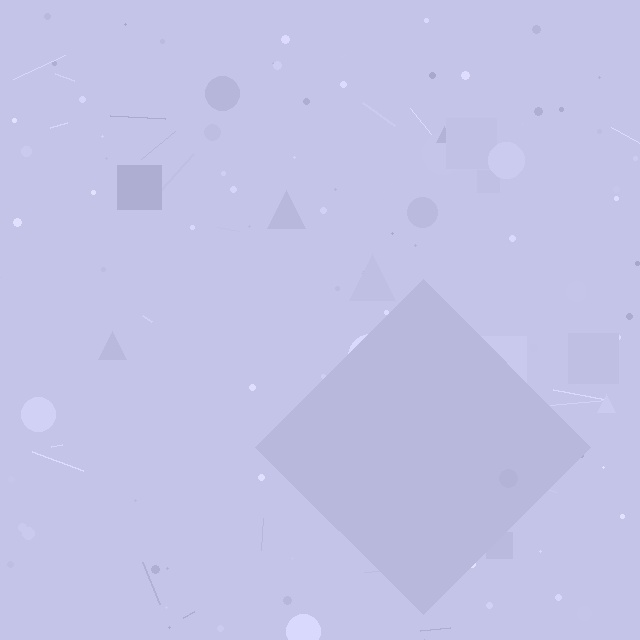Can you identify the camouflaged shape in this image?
The camouflaged shape is a diamond.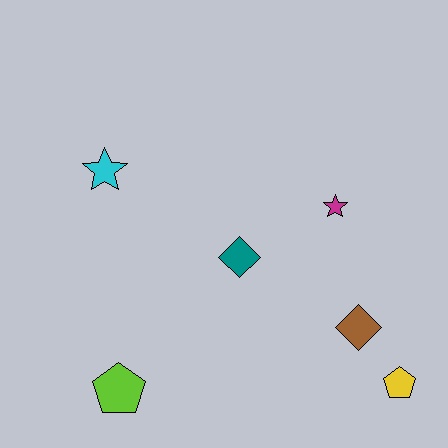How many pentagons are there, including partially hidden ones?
There are 2 pentagons.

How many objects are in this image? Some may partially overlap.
There are 6 objects.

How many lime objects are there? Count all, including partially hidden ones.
There is 1 lime object.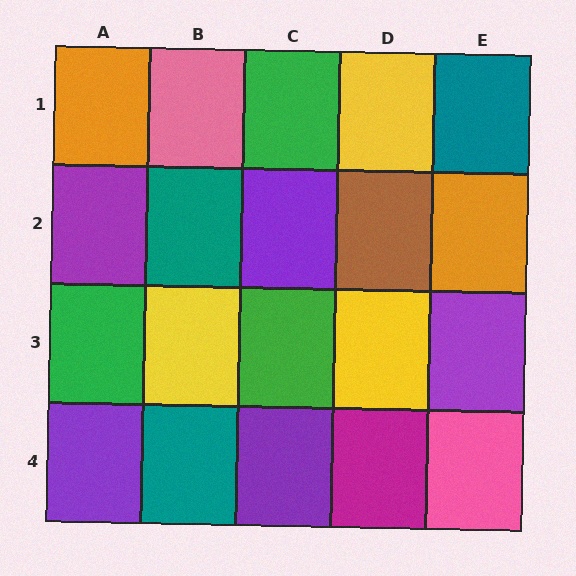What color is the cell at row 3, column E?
Purple.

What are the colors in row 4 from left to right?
Purple, teal, purple, magenta, pink.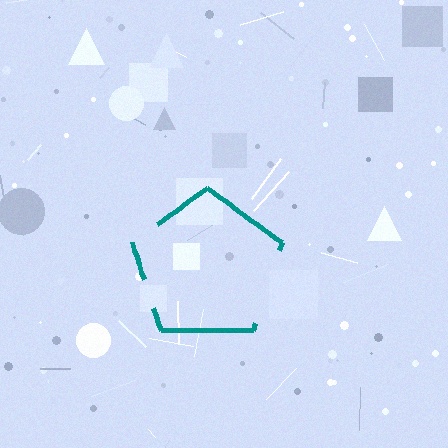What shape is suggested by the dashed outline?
The dashed outline suggests a pentagon.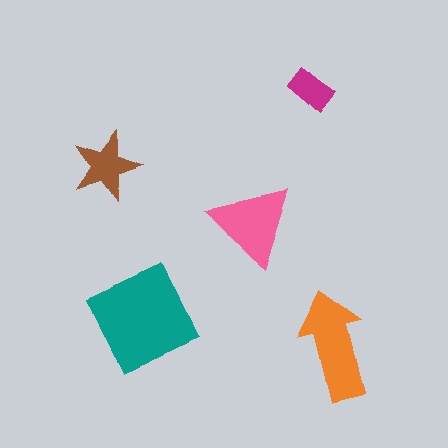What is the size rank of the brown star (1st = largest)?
4th.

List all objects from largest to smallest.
The teal square, the orange arrow, the pink triangle, the brown star, the magenta rectangle.